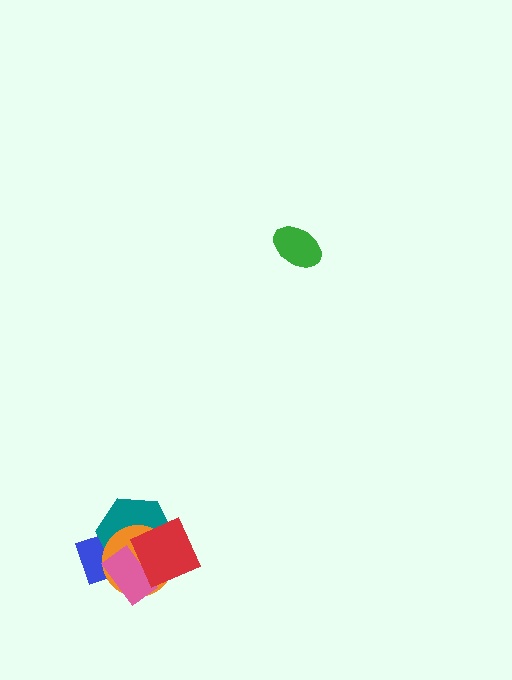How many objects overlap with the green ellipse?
0 objects overlap with the green ellipse.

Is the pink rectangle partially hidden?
Yes, it is partially covered by another shape.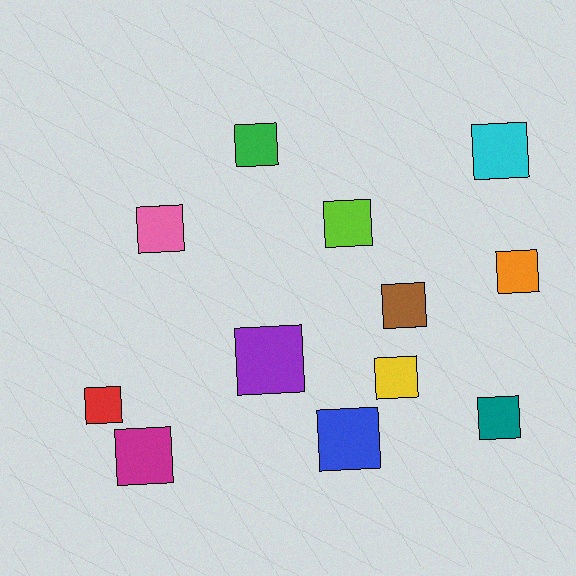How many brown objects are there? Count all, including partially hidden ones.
There is 1 brown object.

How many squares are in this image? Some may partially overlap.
There are 12 squares.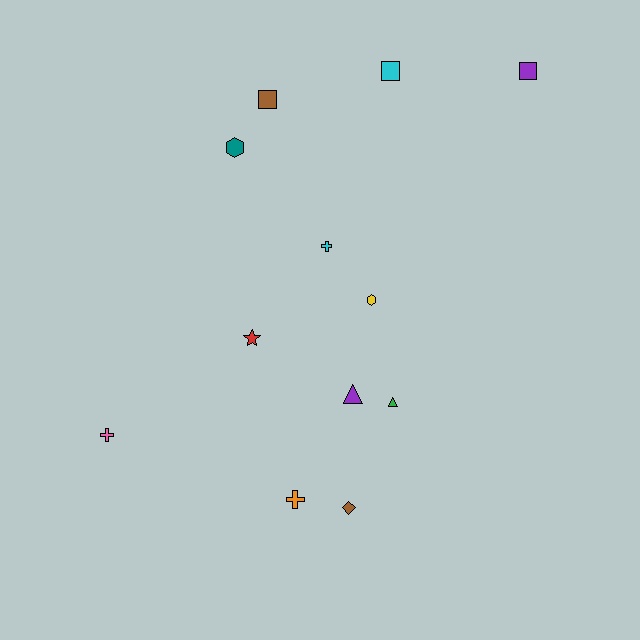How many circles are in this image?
There are no circles.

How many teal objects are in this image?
There is 1 teal object.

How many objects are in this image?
There are 12 objects.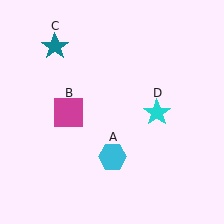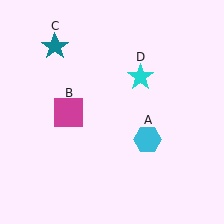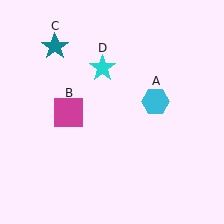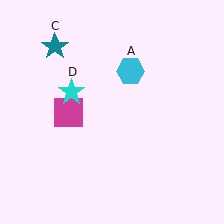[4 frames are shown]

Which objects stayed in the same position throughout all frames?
Magenta square (object B) and teal star (object C) remained stationary.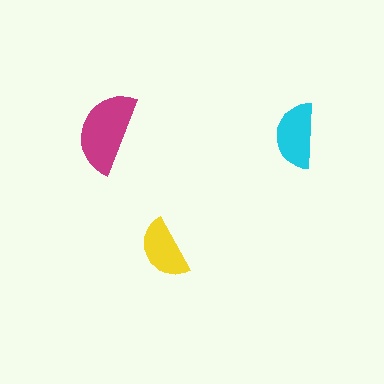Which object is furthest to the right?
The cyan semicircle is rightmost.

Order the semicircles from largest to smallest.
the magenta one, the cyan one, the yellow one.